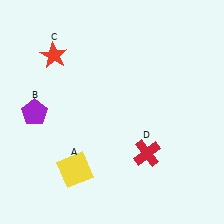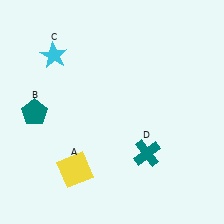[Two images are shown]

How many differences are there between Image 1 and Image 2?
There are 3 differences between the two images.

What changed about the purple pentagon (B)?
In Image 1, B is purple. In Image 2, it changed to teal.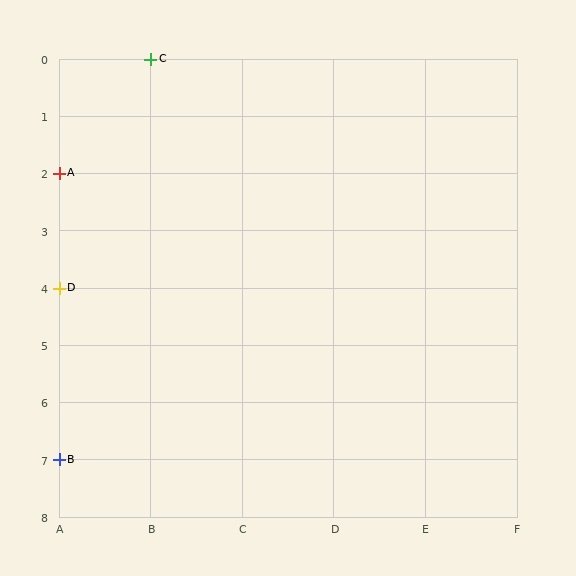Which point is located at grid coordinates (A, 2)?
Point A is at (A, 2).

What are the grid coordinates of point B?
Point B is at grid coordinates (A, 7).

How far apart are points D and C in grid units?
Points D and C are 1 column and 4 rows apart (about 4.1 grid units diagonally).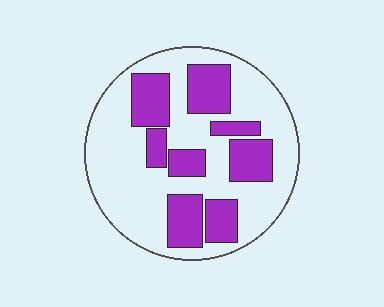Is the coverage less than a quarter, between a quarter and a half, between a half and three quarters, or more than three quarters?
Between a quarter and a half.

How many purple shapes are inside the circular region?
8.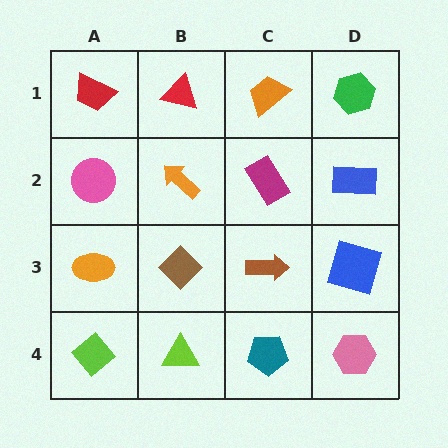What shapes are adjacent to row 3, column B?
An orange arrow (row 2, column B), a lime triangle (row 4, column B), an orange ellipse (row 3, column A), a brown arrow (row 3, column C).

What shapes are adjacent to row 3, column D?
A blue rectangle (row 2, column D), a pink hexagon (row 4, column D), a brown arrow (row 3, column C).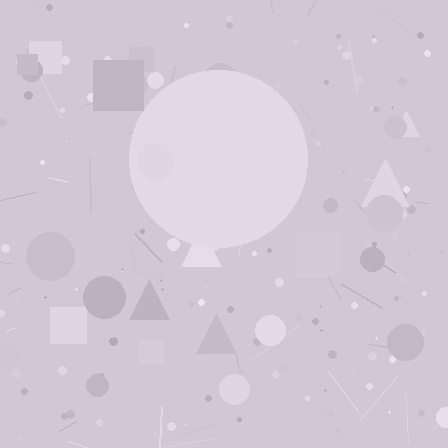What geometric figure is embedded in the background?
A circle is embedded in the background.